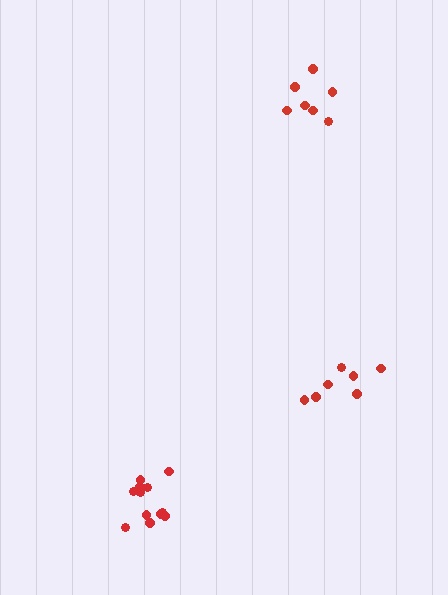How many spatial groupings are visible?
There are 3 spatial groupings.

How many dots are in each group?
Group 1: 7 dots, Group 2: 7 dots, Group 3: 12 dots (26 total).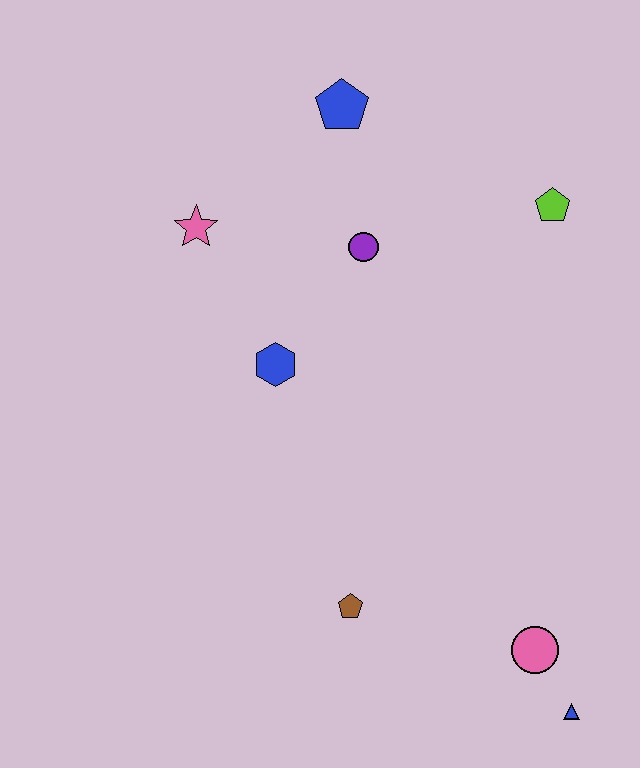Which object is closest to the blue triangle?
The pink circle is closest to the blue triangle.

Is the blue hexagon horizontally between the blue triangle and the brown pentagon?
No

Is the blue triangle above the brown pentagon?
No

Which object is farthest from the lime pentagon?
The blue triangle is farthest from the lime pentagon.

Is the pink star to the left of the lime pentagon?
Yes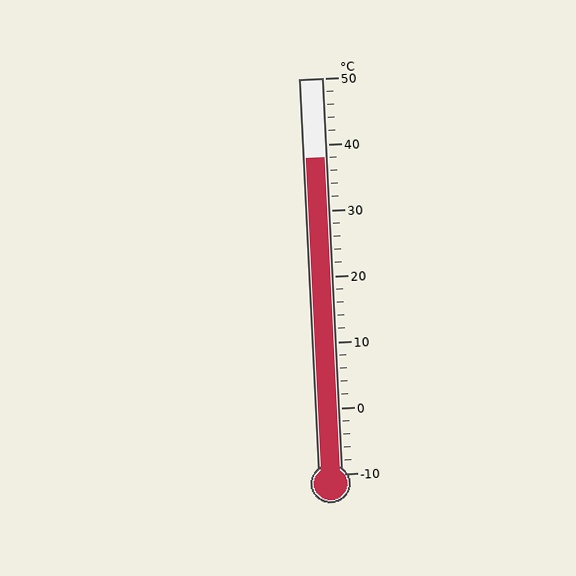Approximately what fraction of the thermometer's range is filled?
The thermometer is filled to approximately 80% of its range.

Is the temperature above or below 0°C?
The temperature is above 0°C.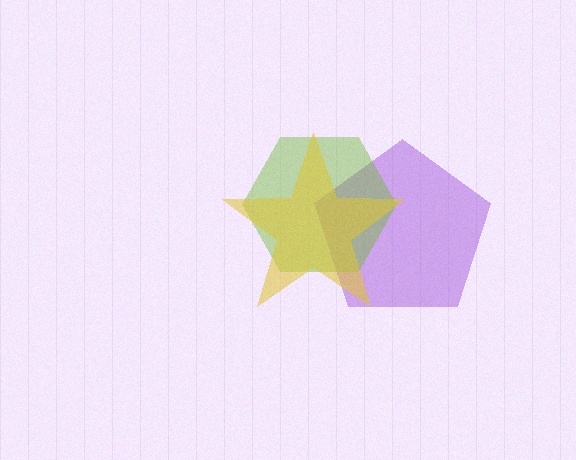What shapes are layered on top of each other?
The layered shapes are: a purple pentagon, a lime hexagon, a yellow star.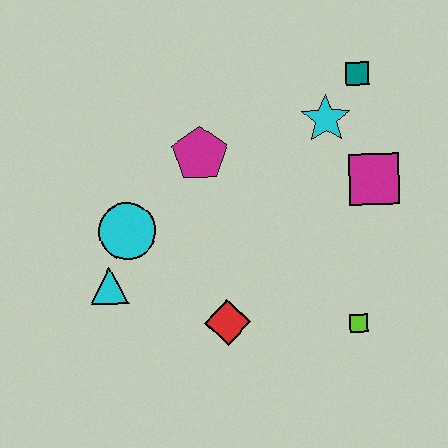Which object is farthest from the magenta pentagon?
The lime square is farthest from the magenta pentagon.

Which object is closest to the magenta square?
The cyan star is closest to the magenta square.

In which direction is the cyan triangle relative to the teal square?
The cyan triangle is to the left of the teal square.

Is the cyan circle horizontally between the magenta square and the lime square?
No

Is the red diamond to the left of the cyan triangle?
No